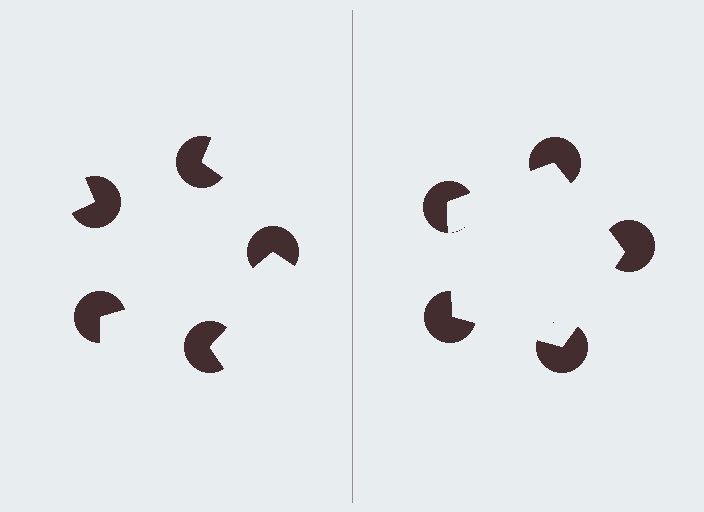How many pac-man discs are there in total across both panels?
10 — 5 on each side.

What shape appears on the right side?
An illusory pentagon.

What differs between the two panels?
The pac-man discs are positioned identically on both sides; only the wedge orientations differ. On the right they align to a pentagon; on the left they are misaligned.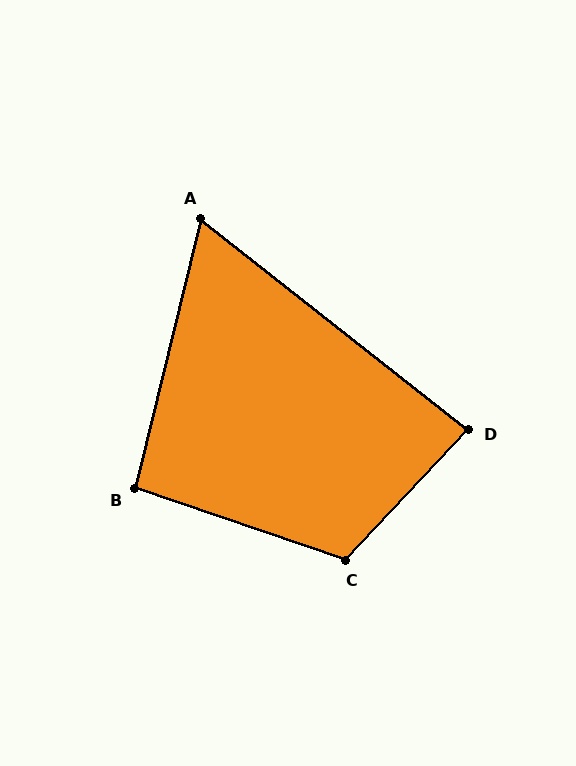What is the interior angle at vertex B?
Approximately 95 degrees (obtuse).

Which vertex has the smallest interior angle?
A, at approximately 66 degrees.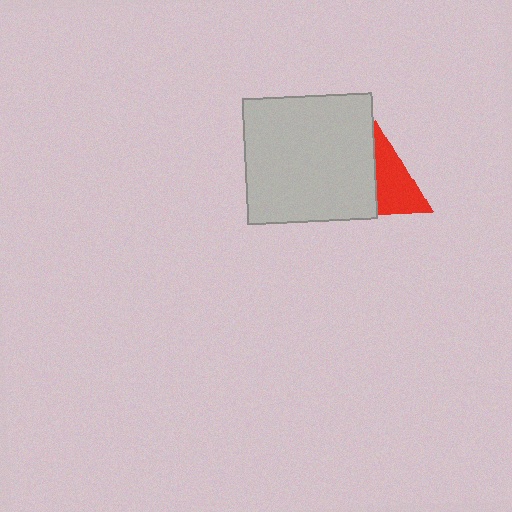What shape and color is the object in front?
The object in front is a light gray rectangle.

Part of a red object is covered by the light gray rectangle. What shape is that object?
It is a triangle.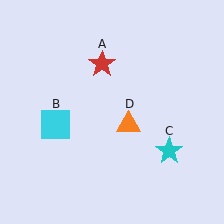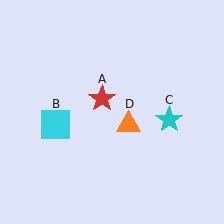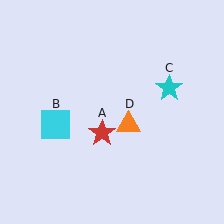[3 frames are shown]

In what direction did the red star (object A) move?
The red star (object A) moved down.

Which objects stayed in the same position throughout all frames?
Cyan square (object B) and orange triangle (object D) remained stationary.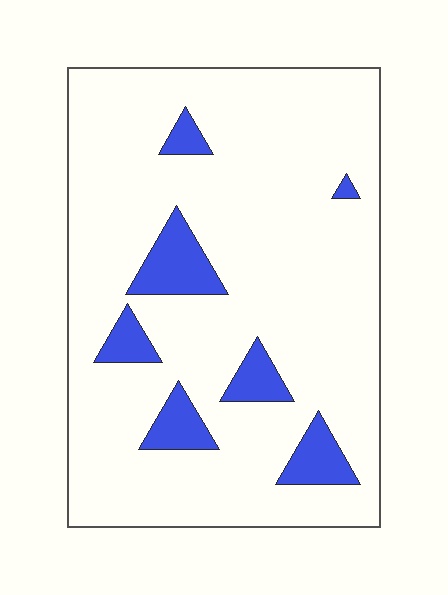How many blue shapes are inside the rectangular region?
7.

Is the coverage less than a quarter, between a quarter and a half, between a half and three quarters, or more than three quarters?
Less than a quarter.